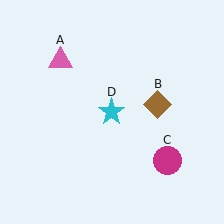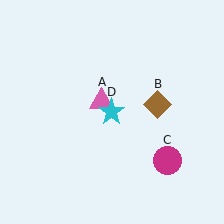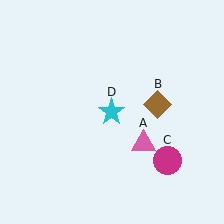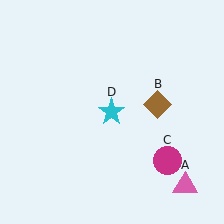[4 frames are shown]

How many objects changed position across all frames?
1 object changed position: pink triangle (object A).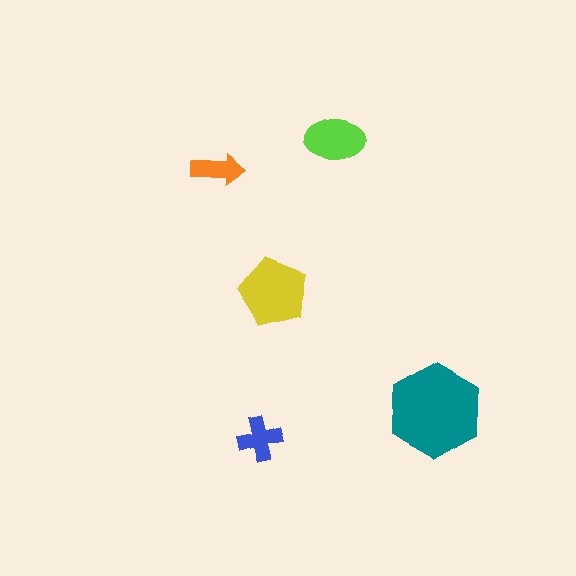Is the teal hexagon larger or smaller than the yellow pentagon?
Larger.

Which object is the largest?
The teal hexagon.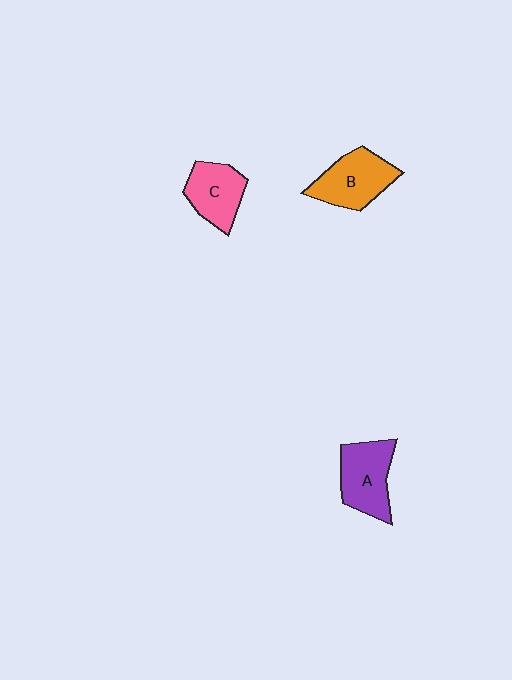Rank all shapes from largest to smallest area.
From largest to smallest: B (orange), A (purple), C (pink).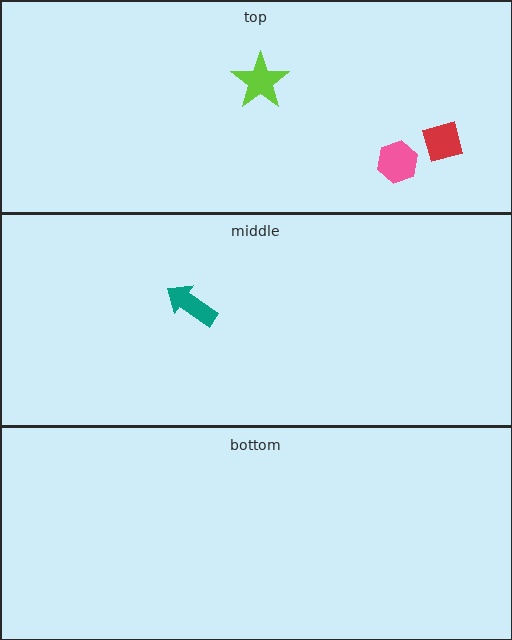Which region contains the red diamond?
The top region.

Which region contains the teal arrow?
The middle region.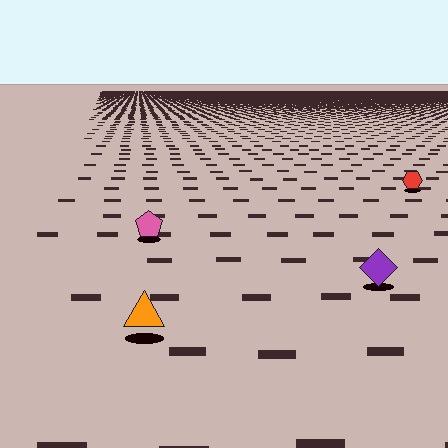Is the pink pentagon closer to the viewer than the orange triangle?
No. The orange triangle is closer — you can tell from the texture gradient: the ground texture is coarser near it.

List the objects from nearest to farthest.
From nearest to farthest: the orange triangle, the purple diamond, the pink pentagon, the red hexagon.